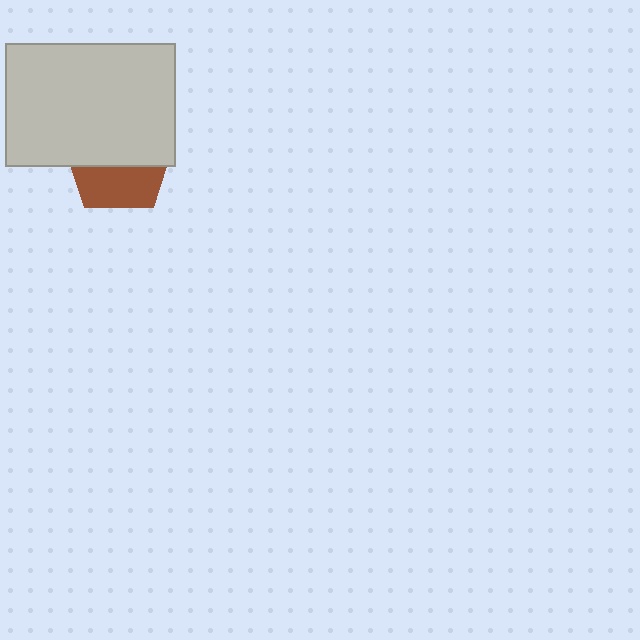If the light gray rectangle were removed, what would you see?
You would see the complete brown pentagon.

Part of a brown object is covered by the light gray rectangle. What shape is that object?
It is a pentagon.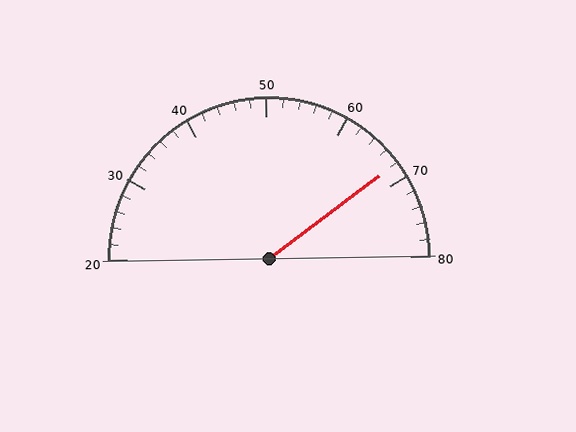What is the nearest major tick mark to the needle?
The nearest major tick mark is 70.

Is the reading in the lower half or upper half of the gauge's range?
The reading is in the upper half of the range (20 to 80).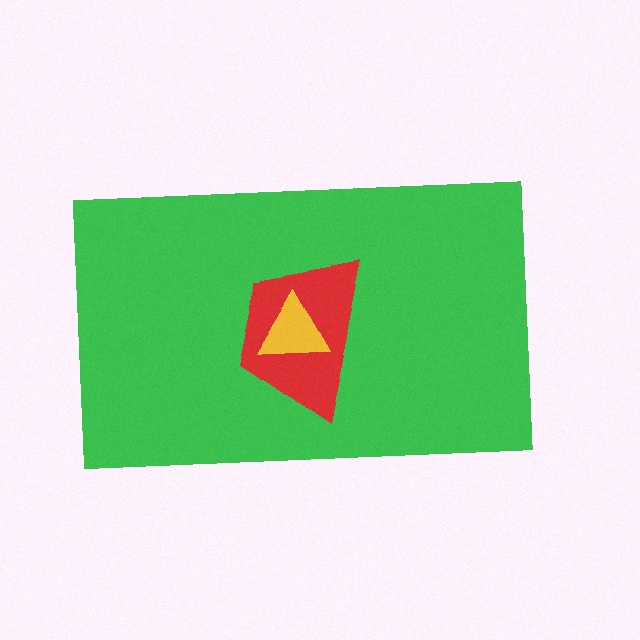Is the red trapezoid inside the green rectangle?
Yes.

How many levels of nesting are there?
3.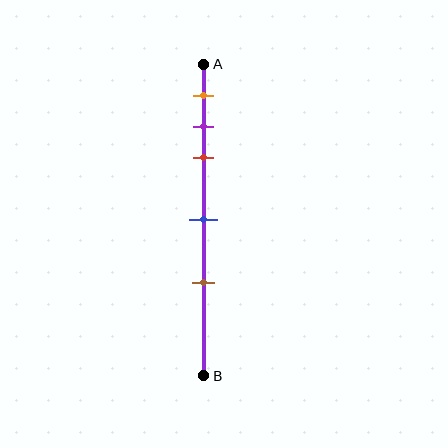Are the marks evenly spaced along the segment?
No, the marks are not evenly spaced.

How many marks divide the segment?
There are 5 marks dividing the segment.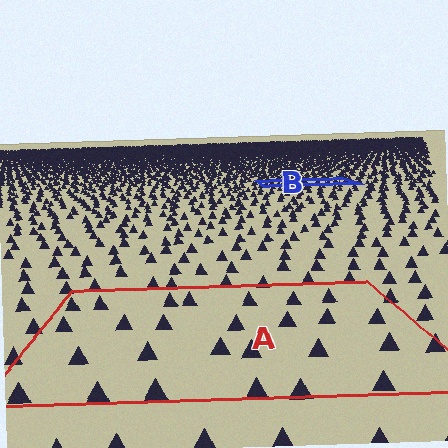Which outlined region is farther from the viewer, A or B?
Region B is farther from the viewer — the texture elements inside it appear smaller and more densely packed.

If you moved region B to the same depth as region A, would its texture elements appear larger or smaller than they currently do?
They would appear larger. At a closer depth, the same texture elements are projected at a bigger on-screen size.